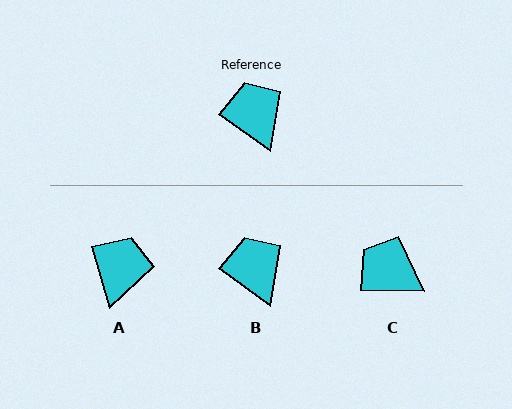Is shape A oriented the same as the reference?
No, it is off by about 38 degrees.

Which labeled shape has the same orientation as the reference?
B.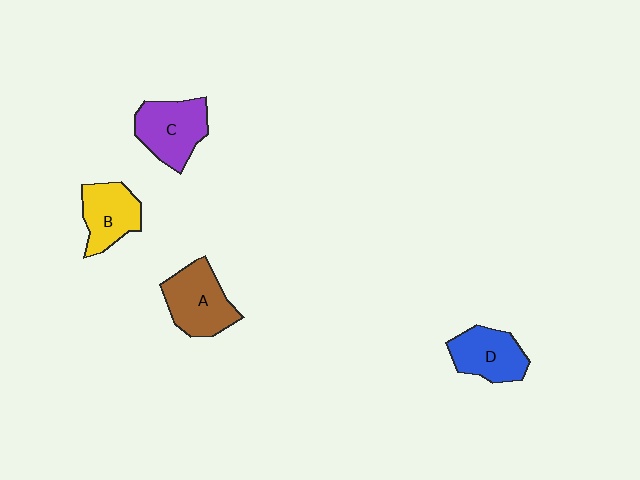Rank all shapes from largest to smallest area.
From largest to smallest: A (brown), C (purple), D (blue), B (yellow).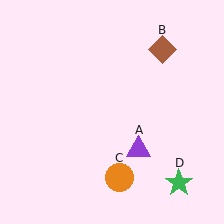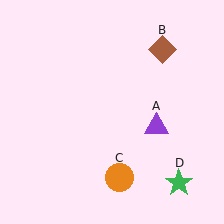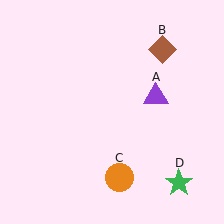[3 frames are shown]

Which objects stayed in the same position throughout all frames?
Brown diamond (object B) and orange circle (object C) and green star (object D) remained stationary.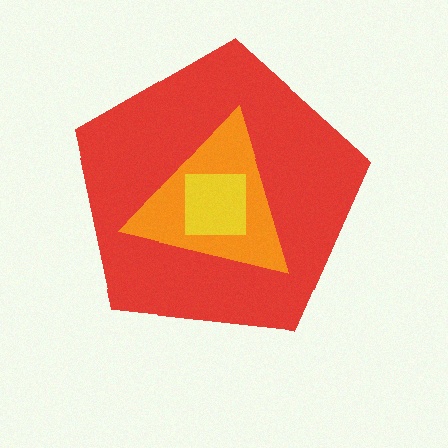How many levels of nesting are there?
3.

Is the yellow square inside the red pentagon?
Yes.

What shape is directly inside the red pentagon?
The orange triangle.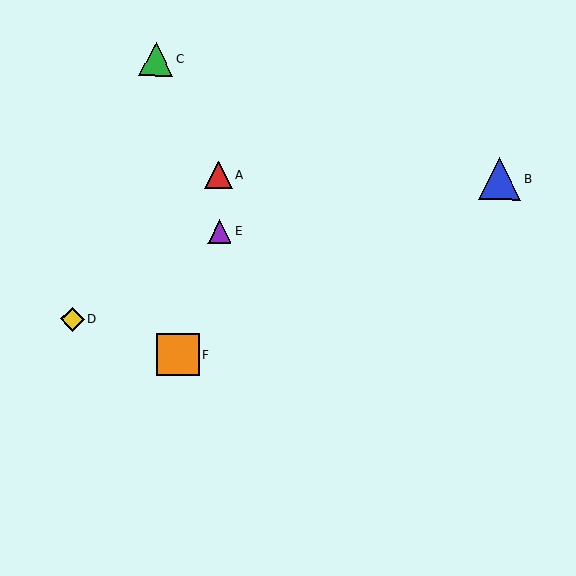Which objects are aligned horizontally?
Objects A, B are aligned horizontally.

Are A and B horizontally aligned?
Yes, both are at y≈175.